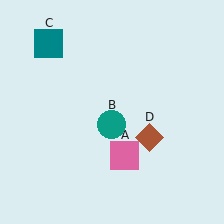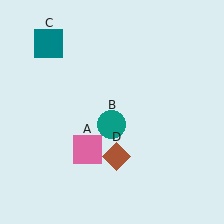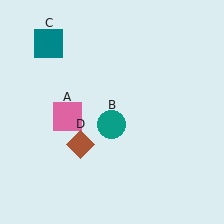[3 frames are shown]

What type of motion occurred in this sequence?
The pink square (object A), brown diamond (object D) rotated clockwise around the center of the scene.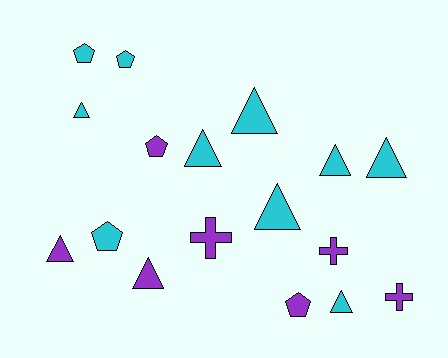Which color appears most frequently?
Cyan, with 10 objects.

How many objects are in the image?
There are 17 objects.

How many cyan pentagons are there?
There are 3 cyan pentagons.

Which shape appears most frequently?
Triangle, with 9 objects.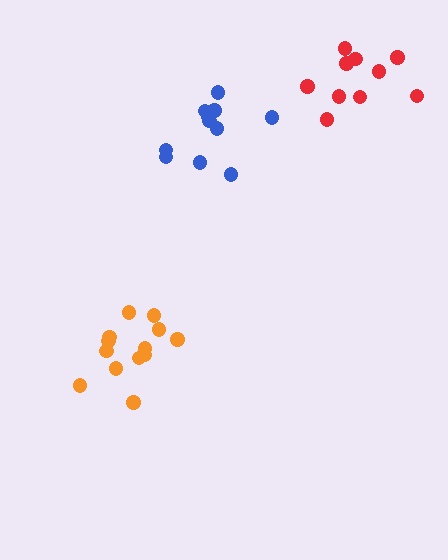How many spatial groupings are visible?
There are 3 spatial groupings.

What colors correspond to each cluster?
The clusters are colored: orange, red, blue.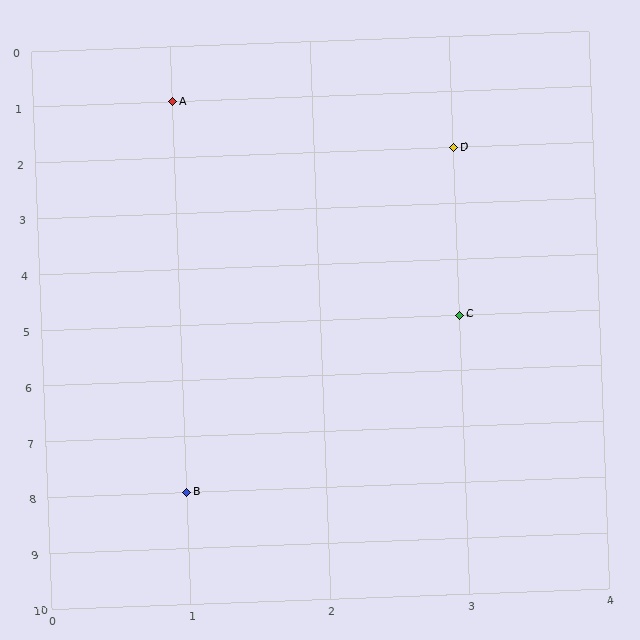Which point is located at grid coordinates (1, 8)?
Point B is at (1, 8).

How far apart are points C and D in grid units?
Points C and D are 3 rows apart.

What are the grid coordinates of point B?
Point B is at grid coordinates (1, 8).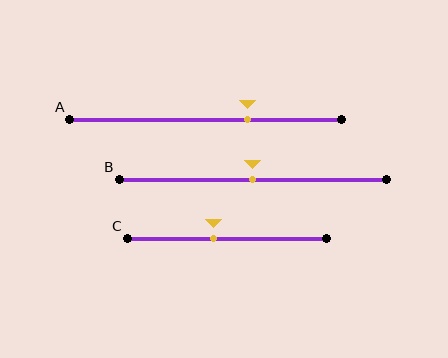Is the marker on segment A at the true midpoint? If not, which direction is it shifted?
No, the marker on segment A is shifted to the right by about 15% of the segment length.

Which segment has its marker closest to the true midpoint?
Segment B has its marker closest to the true midpoint.